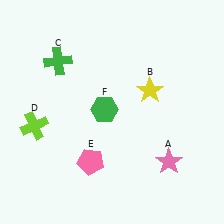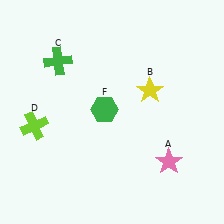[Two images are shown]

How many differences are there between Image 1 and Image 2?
There is 1 difference between the two images.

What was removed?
The pink pentagon (E) was removed in Image 2.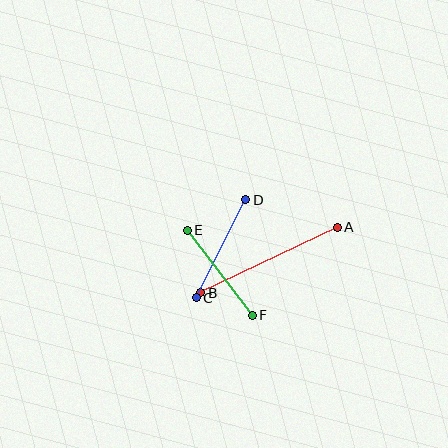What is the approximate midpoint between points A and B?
The midpoint is at approximately (269, 260) pixels.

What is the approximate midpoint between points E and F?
The midpoint is at approximately (220, 273) pixels.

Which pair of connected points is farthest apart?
Points A and B are farthest apart.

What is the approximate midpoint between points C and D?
The midpoint is at approximately (221, 249) pixels.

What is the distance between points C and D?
The distance is approximately 110 pixels.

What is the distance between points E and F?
The distance is approximately 107 pixels.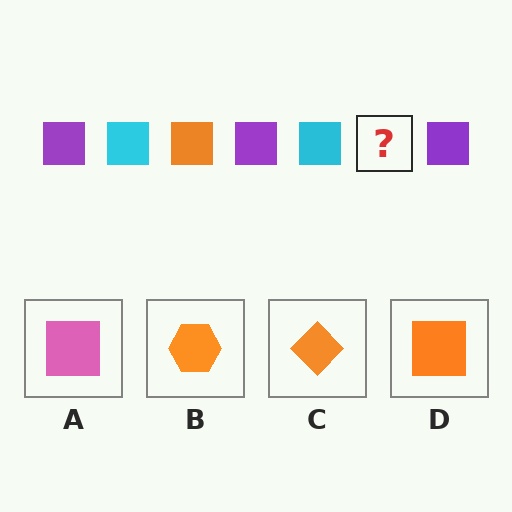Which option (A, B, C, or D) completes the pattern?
D.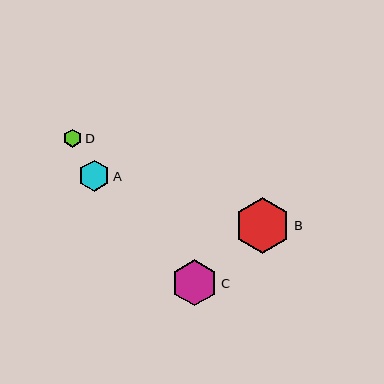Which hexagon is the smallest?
Hexagon D is the smallest with a size of approximately 18 pixels.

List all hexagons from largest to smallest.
From largest to smallest: B, C, A, D.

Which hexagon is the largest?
Hexagon B is the largest with a size of approximately 56 pixels.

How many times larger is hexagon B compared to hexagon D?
Hexagon B is approximately 3.1 times the size of hexagon D.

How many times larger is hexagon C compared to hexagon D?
Hexagon C is approximately 2.5 times the size of hexagon D.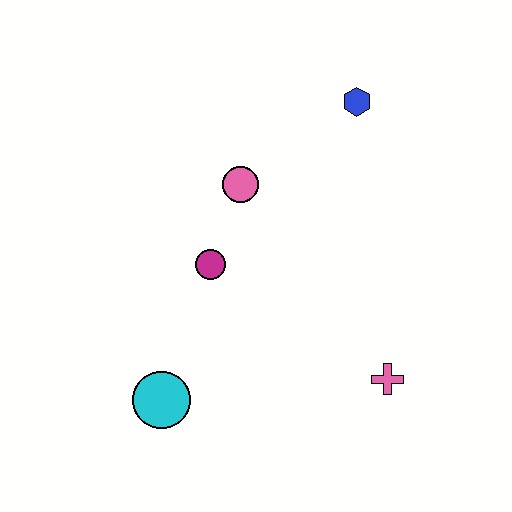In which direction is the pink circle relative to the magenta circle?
The pink circle is above the magenta circle.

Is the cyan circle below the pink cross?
Yes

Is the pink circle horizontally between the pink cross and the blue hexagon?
No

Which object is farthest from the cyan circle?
The blue hexagon is farthest from the cyan circle.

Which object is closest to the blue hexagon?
The pink circle is closest to the blue hexagon.